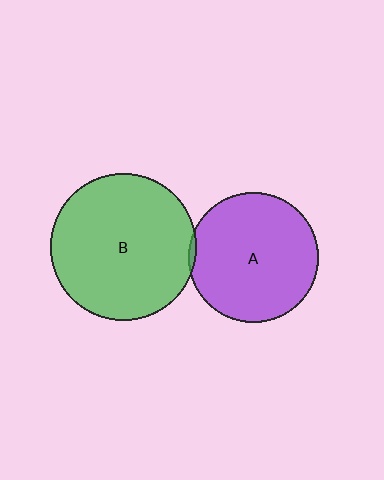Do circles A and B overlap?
Yes.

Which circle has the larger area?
Circle B (green).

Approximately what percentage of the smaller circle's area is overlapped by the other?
Approximately 5%.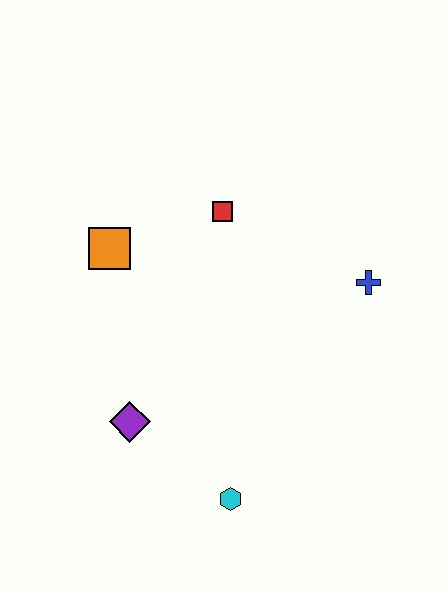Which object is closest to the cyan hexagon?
The purple diamond is closest to the cyan hexagon.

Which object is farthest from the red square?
The cyan hexagon is farthest from the red square.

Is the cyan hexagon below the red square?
Yes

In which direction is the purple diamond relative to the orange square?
The purple diamond is below the orange square.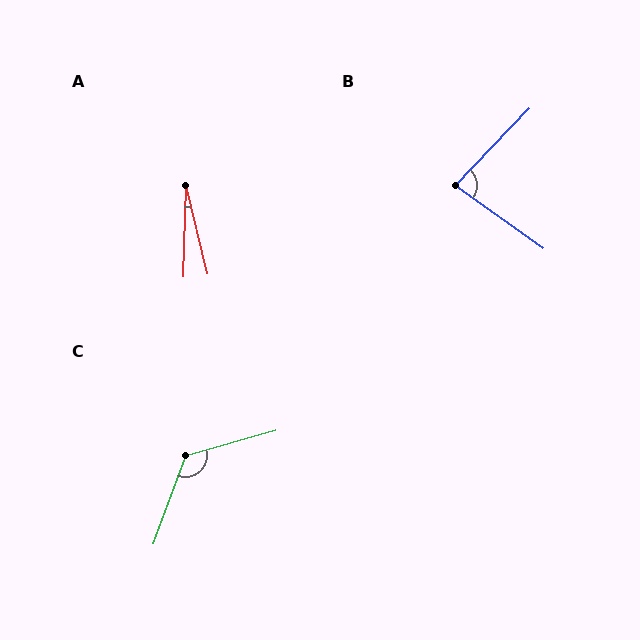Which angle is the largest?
C, at approximately 126 degrees.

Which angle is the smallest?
A, at approximately 15 degrees.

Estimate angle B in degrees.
Approximately 81 degrees.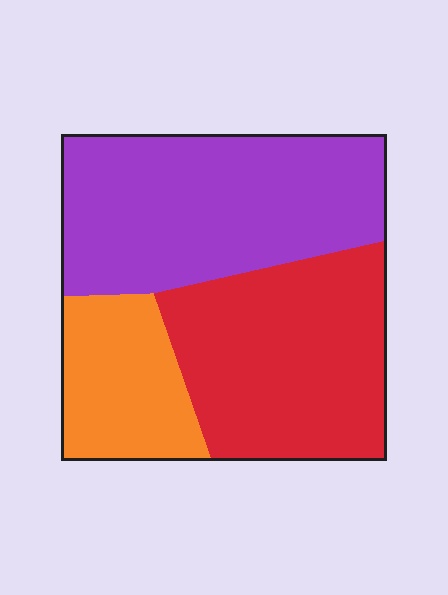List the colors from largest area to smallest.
From largest to smallest: purple, red, orange.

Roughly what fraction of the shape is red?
Red takes up about three eighths (3/8) of the shape.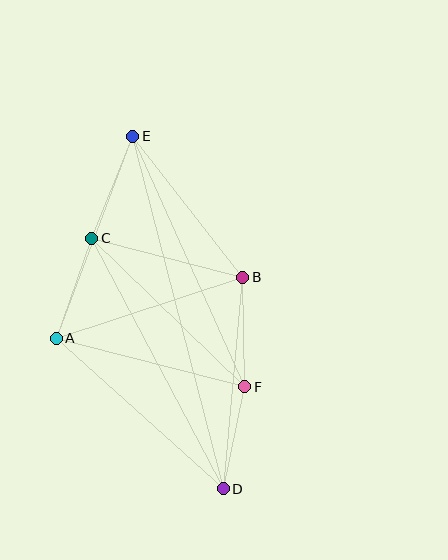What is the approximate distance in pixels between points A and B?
The distance between A and B is approximately 196 pixels.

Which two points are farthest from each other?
Points D and E are farthest from each other.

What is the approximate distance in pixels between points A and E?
The distance between A and E is approximately 216 pixels.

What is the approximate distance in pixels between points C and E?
The distance between C and E is approximately 110 pixels.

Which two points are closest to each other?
Points D and F are closest to each other.